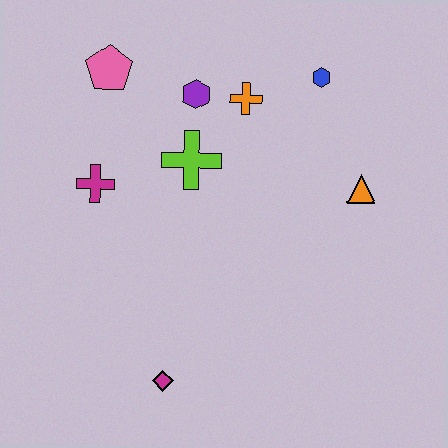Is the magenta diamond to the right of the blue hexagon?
No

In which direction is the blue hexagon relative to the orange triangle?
The blue hexagon is above the orange triangle.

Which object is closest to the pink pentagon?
The purple hexagon is closest to the pink pentagon.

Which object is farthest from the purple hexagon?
The magenta diamond is farthest from the purple hexagon.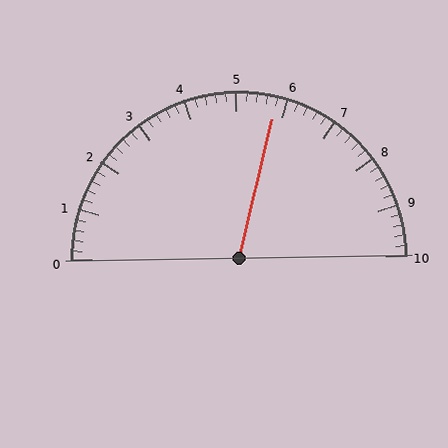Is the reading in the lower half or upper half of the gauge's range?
The reading is in the upper half of the range (0 to 10).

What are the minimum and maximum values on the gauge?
The gauge ranges from 0 to 10.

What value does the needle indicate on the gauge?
The needle indicates approximately 5.8.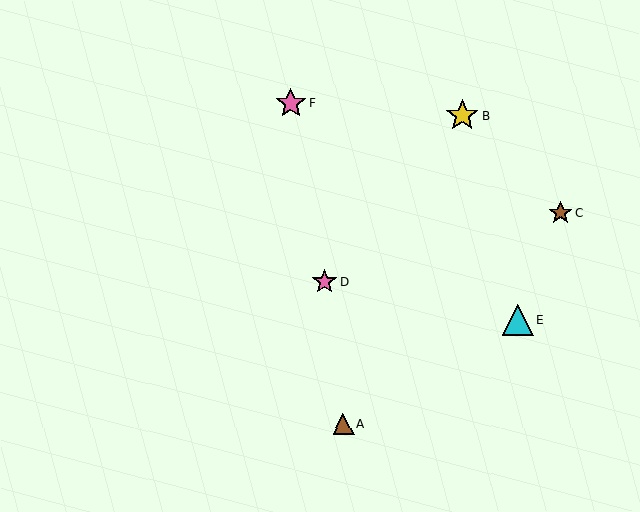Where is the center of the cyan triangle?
The center of the cyan triangle is at (518, 321).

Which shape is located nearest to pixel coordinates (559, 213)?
The brown star (labeled C) at (560, 213) is nearest to that location.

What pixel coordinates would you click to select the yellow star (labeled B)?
Click at (462, 115) to select the yellow star B.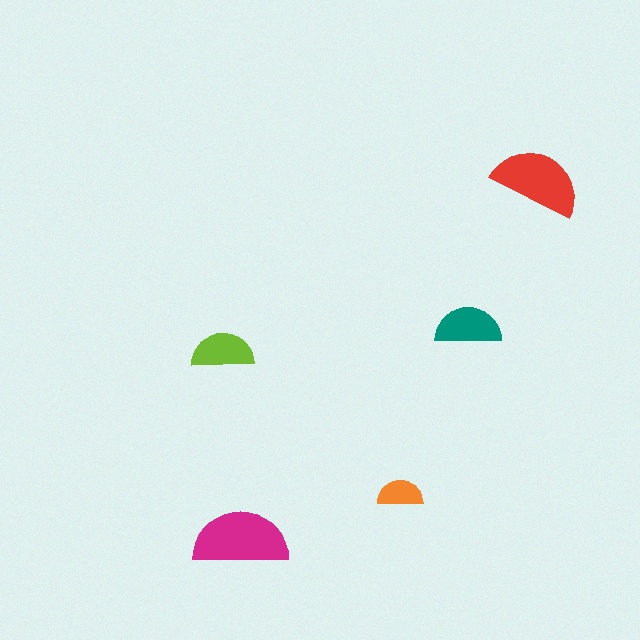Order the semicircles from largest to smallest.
the magenta one, the red one, the teal one, the lime one, the orange one.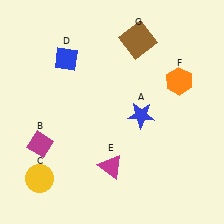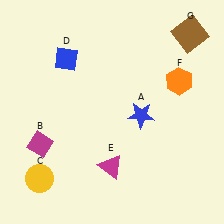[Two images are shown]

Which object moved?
The brown square (G) moved right.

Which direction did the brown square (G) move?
The brown square (G) moved right.